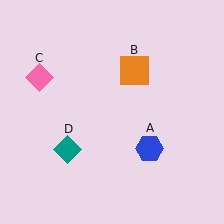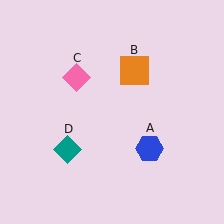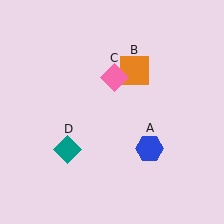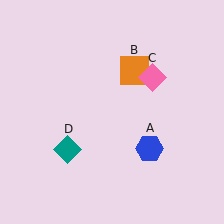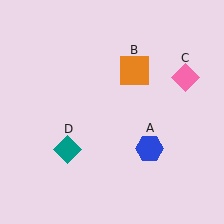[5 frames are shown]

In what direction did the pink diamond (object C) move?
The pink diamond (object C) moved right.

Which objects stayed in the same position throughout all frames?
Blue hexagon (object A) and orange square (object B) and teal diamond (object D) remained stationary.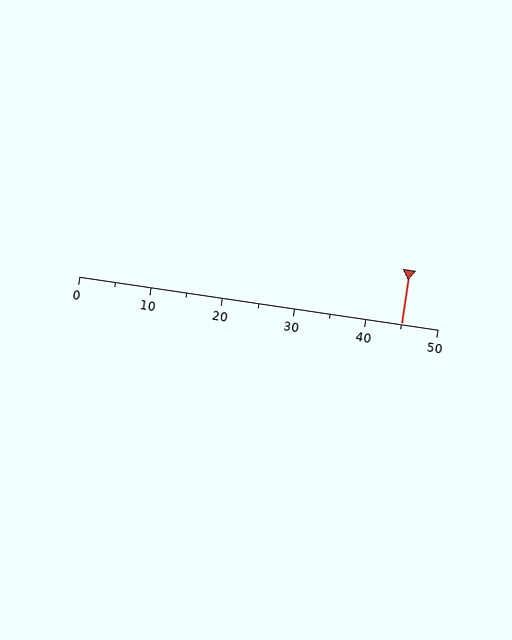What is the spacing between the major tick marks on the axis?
The major ticks are spaced 10 apart.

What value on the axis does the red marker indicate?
The marker indicates approximately 45.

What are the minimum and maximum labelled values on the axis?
The axis runs from 0 to 50.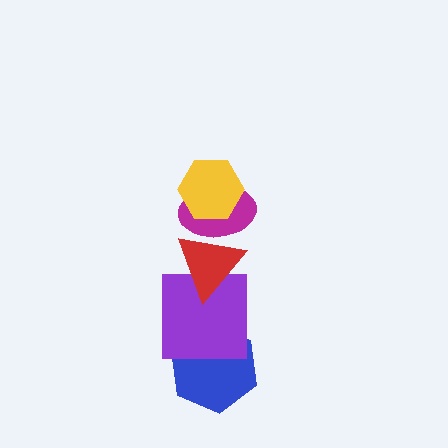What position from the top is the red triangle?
The red triangle is 3rd from the top.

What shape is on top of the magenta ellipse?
The yellow hexagon is on top of the magenta ellipse.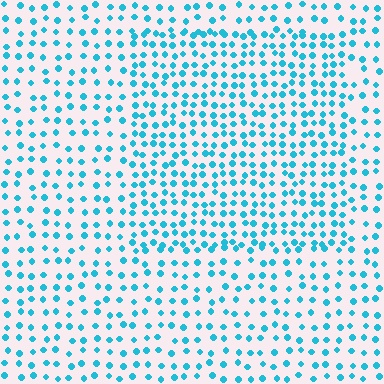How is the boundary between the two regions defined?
The boundary is defined by a change in element density (approximately 1.7x ratio). All elements are the same color, size, and shape.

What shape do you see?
I see a rectangle.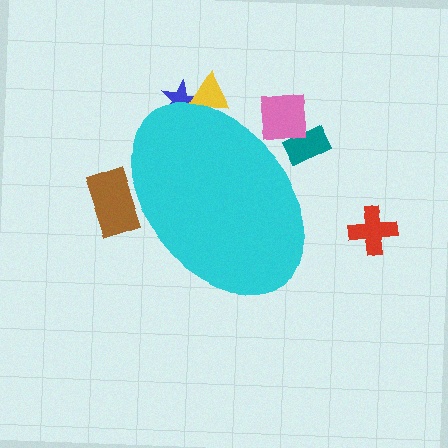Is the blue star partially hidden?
Yes, the blue star is partially hidden behind the cyan ellipse.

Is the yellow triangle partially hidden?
Yes, the yellow triangle is partially hidden behind the cyan ellipse.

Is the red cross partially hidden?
No, the red cross is fully visible.